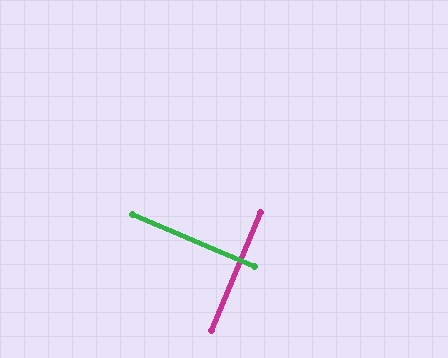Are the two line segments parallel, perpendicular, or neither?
Perpendicular — they meet at approximately 90°.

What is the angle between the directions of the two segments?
Approximately 90 degrees.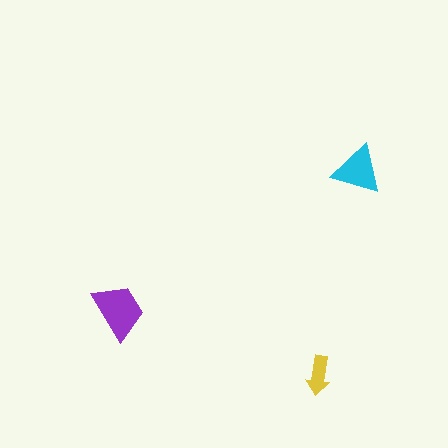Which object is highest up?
The cyan triangle is topmost.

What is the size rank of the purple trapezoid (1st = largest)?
1st.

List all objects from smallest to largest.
The yellow arrow, the cyan triangle, the purple trapezoid.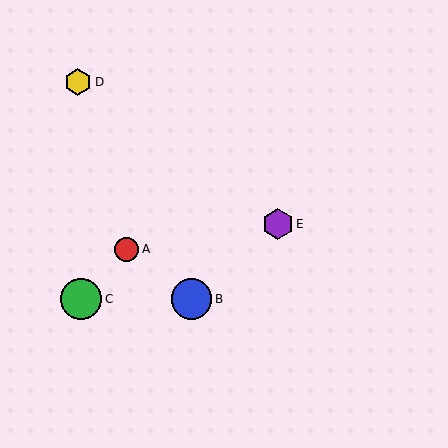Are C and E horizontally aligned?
No, C is at y≈299 and E is at y≈224.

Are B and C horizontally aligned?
Yes, both are at y≈299.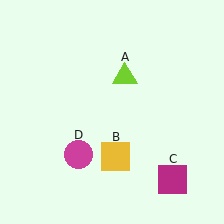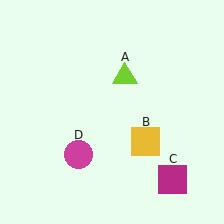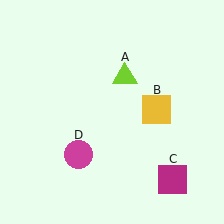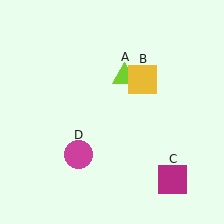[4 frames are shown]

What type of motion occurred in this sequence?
The yellow square (object B) rotated counterclockwise around the center of the scene.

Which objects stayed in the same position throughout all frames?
Lime triangle (object A) and magenta square (object C) and magenta circle (object D) remained stationary.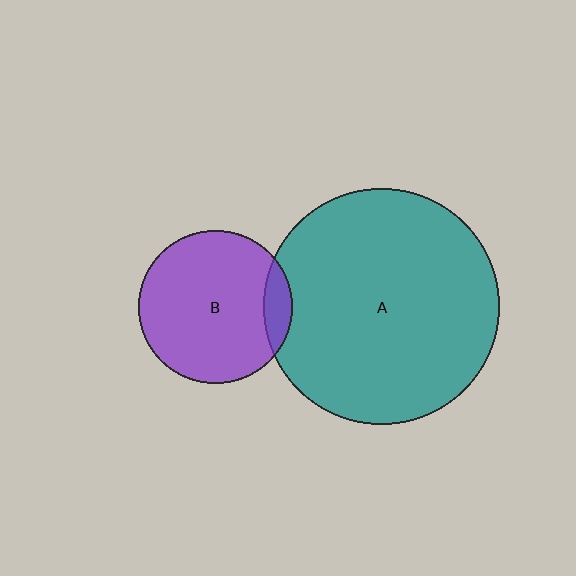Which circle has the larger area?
Circle A (teal).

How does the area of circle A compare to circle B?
Approximately 2.4 times.